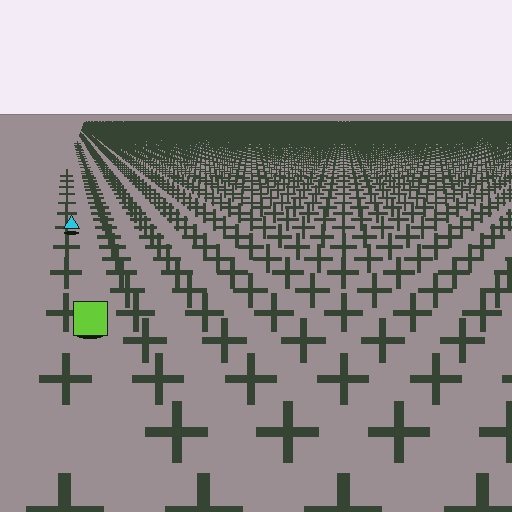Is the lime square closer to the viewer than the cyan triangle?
Yes. The lime square is closer — you can tell from the texture gradient: the ground texture is coarser near it.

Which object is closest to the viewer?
The lime square is closest. The texture marks near it are larger and more spread out.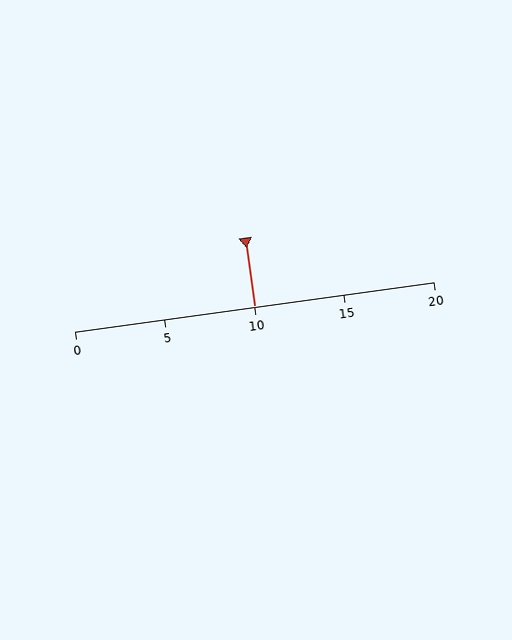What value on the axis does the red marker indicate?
The marker indicates approximately 10.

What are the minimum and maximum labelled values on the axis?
The axis runs from 0 to 20.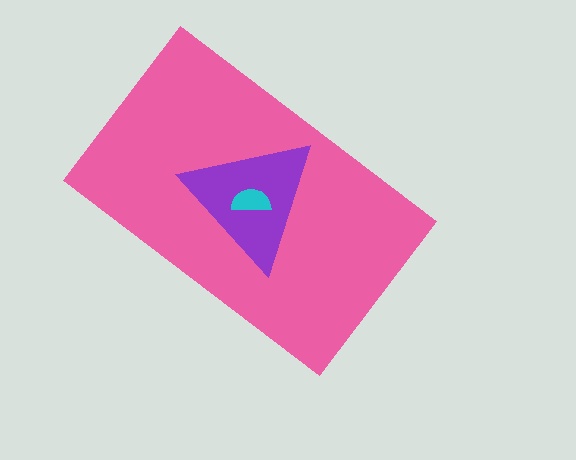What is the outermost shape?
The pink rectangle.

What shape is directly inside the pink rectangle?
The purple triangle.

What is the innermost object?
The cyan semicircle.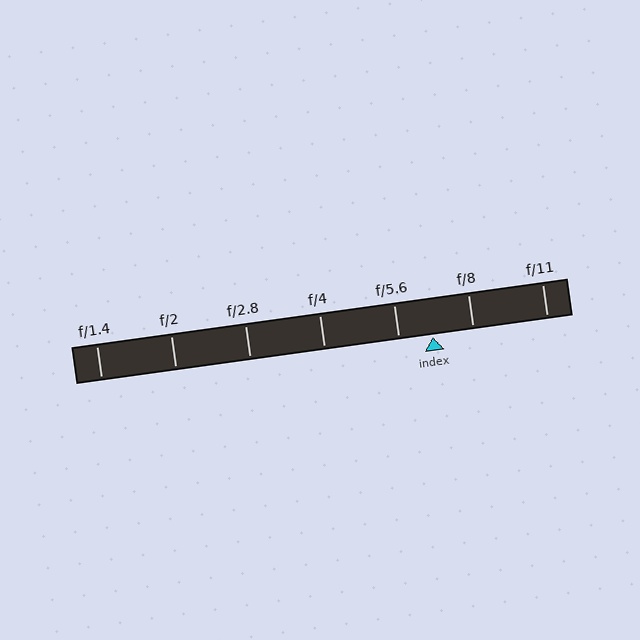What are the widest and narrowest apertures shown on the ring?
The widest aperture shown is f/1.4 and the narrowest is f/11.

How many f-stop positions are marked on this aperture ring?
There are 7 f-stop positions marked.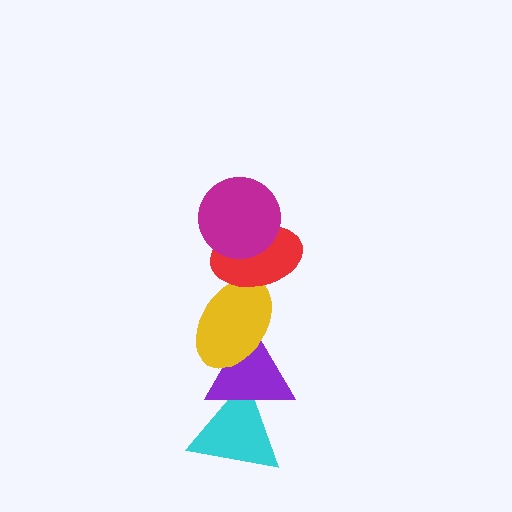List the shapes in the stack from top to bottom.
From top to bottom: the magenta circle, the red ellipse, the yellow ellipse, the purple triangle, the cyan triangle.